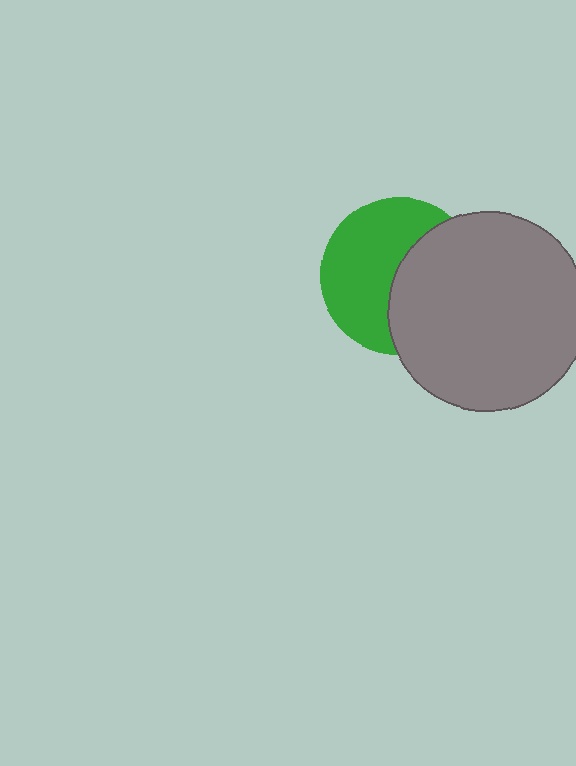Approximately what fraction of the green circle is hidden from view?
Roughly 45% of the green circle is hidden behind the gray circle.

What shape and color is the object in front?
The object in front is a gray circle.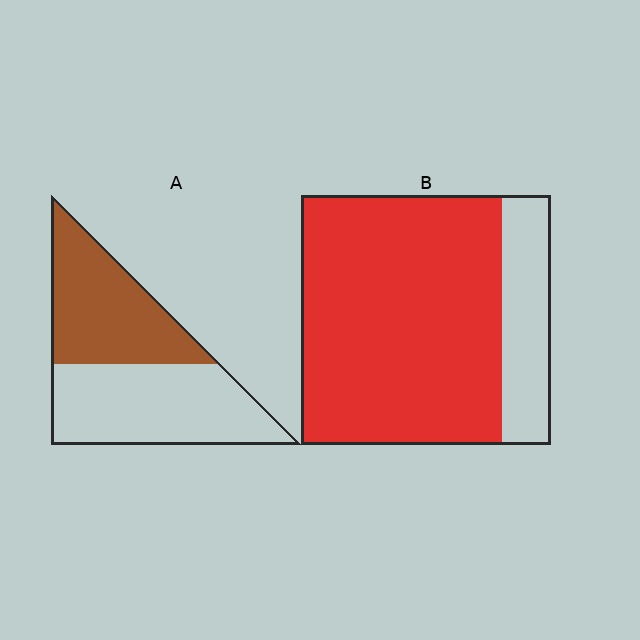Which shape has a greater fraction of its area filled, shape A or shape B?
Shape B.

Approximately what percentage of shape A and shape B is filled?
A is approximately 45% and B is approximately 80%.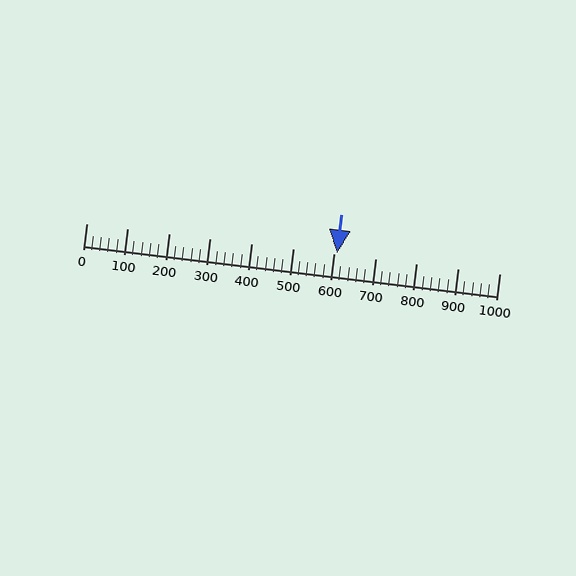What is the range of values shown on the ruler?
The ruler shows values from 0 to 1000.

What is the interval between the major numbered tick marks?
The major tick marks are spaced 100 units apart.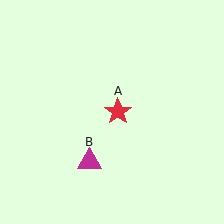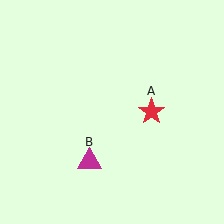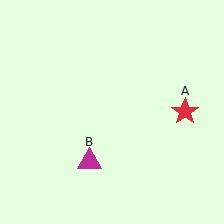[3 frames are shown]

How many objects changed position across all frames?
1 object changed position: red star (object A).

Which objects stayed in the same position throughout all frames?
Magenta triangle (object B) remained stationary.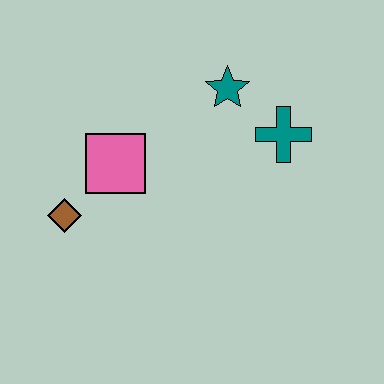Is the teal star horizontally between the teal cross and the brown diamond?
Yes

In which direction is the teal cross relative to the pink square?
The teal cross is to the right of the pink square.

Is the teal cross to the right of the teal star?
Yes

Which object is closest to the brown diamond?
The pink square is closest to the brown diamond.